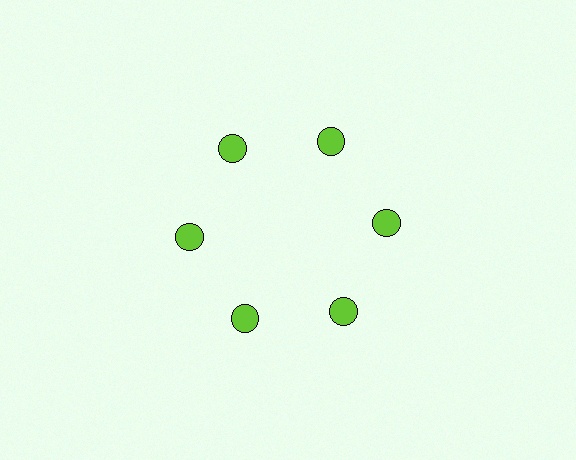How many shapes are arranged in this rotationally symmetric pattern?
There are 6 shapes, arranged in 6 groups of 1.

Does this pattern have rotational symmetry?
Yes, this pattern has 6-fold rotational symmetry. It looks the same after rotating 60 degrees around the center.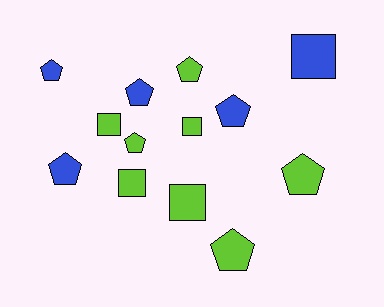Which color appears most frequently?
Lime, with 8 objects.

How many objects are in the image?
There are 13 objects.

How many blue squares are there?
There is 1 blue square.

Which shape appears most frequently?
Pentagon, with 8 objects.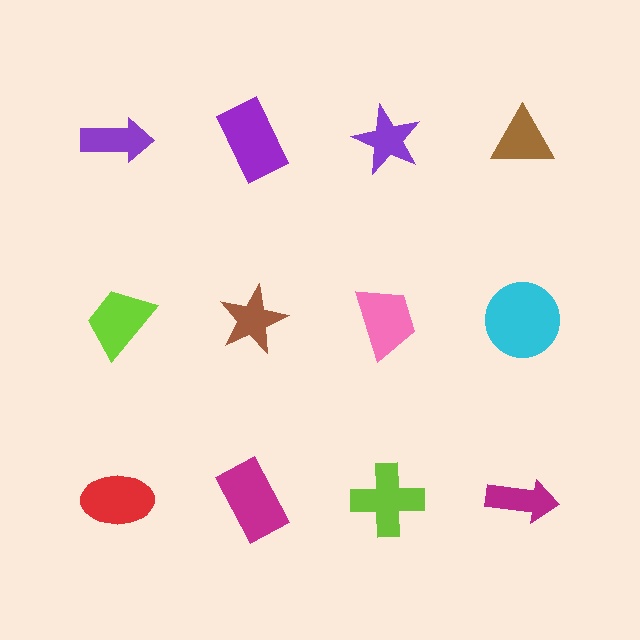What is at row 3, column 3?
A lime cross.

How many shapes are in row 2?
4 shapes.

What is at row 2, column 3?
A pink trapezoid.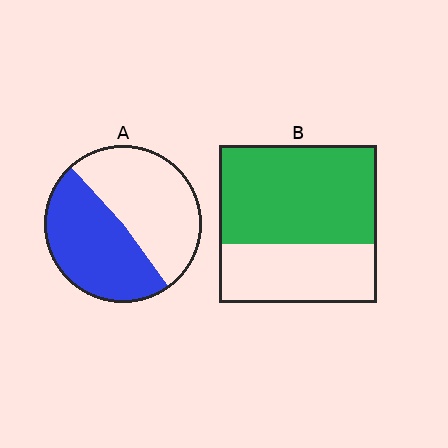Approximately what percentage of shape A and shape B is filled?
A is approximately 50% and B is approximately 65%.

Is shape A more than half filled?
Roughly half.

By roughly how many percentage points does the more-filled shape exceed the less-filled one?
By roughly 15 percentage points (B over A).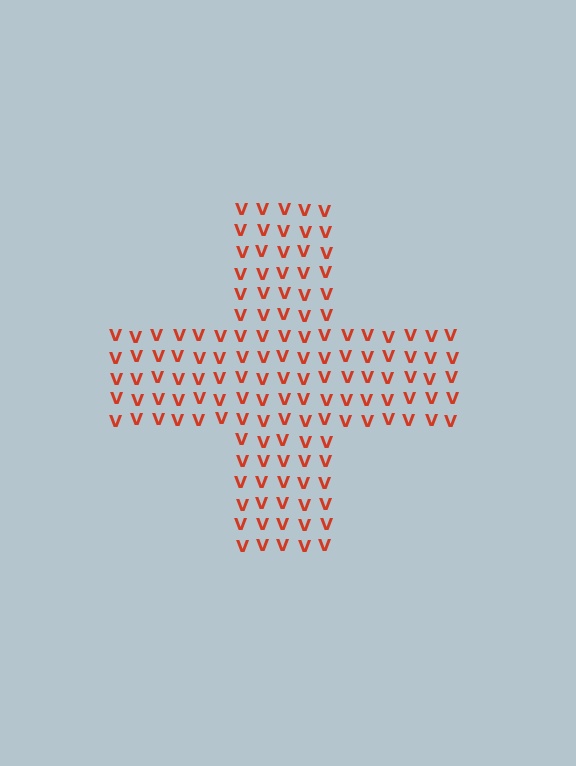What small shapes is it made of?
It is made of small letter V's.